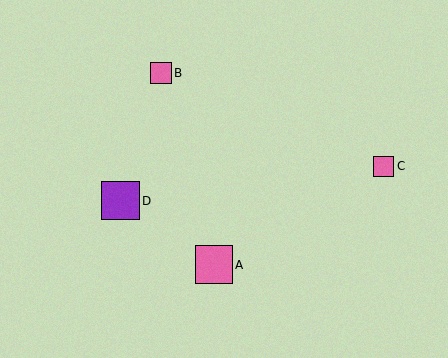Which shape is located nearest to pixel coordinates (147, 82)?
The pink square (labeled B) at (161, 73) is nearest to that location.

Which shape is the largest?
The purple square (labeled D) is the largest.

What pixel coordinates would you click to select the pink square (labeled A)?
Click at (214, 265) to select the pink square A.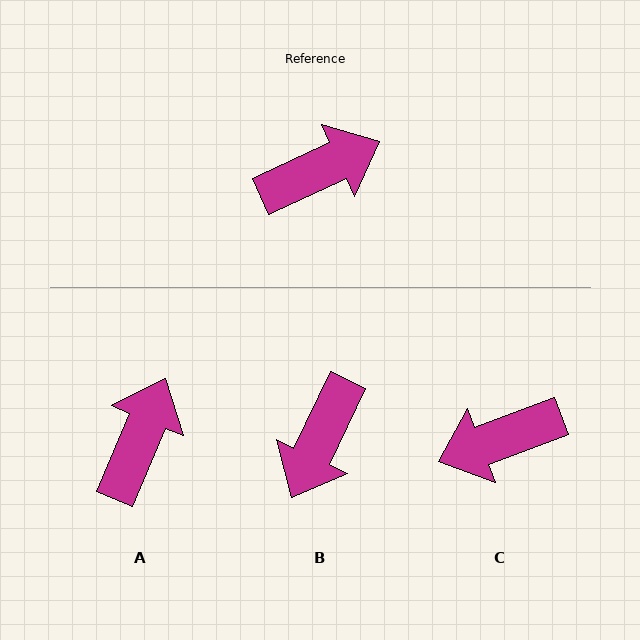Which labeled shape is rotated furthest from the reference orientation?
C, about 175 degrees away.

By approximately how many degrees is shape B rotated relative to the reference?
Approximately 140 degrees clockwise.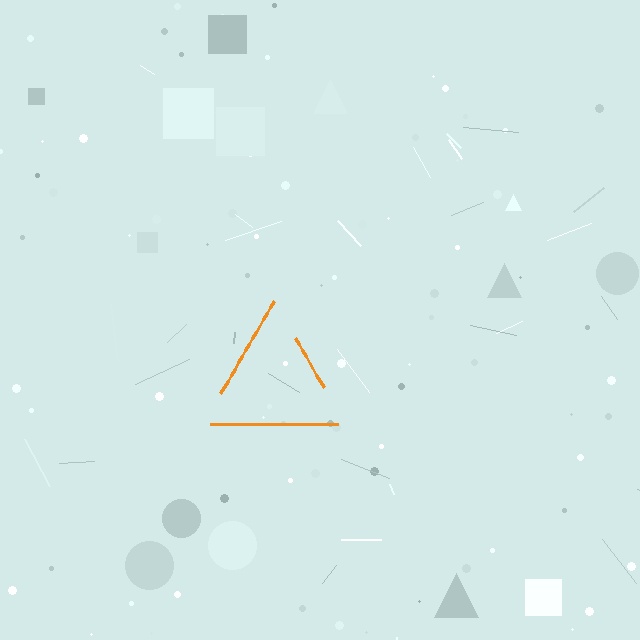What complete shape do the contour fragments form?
The contour fragments form a triangle.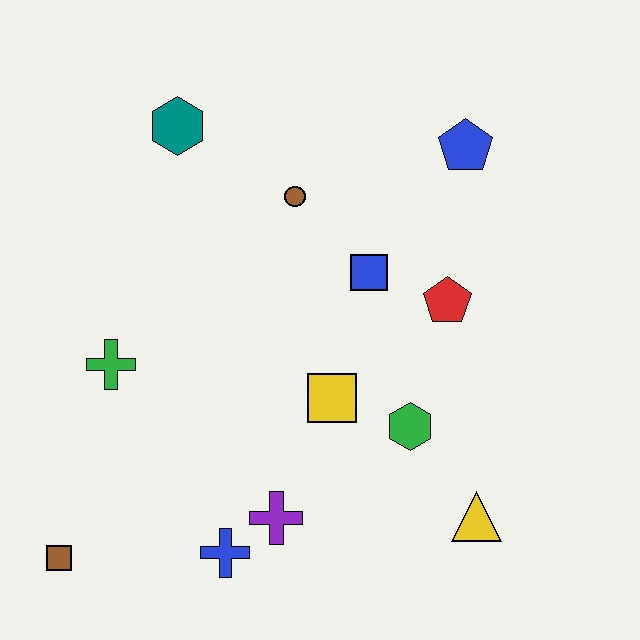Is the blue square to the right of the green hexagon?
No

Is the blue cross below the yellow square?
Yes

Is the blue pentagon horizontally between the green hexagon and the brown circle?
No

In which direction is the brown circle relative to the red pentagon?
The brown circle is to the left of the red pentagon.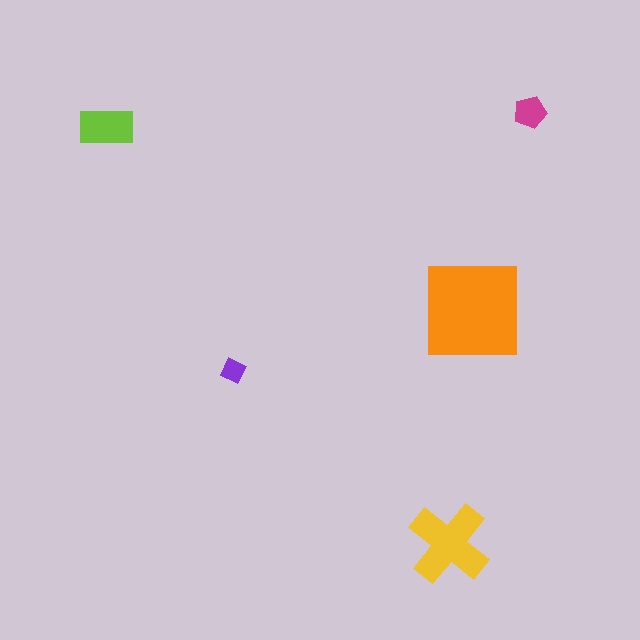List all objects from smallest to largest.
The purple diamond, the magenta pentagon, the lime rectangle, the yellow cross, the orange square.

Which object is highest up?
The magenta pentagon is topmost.